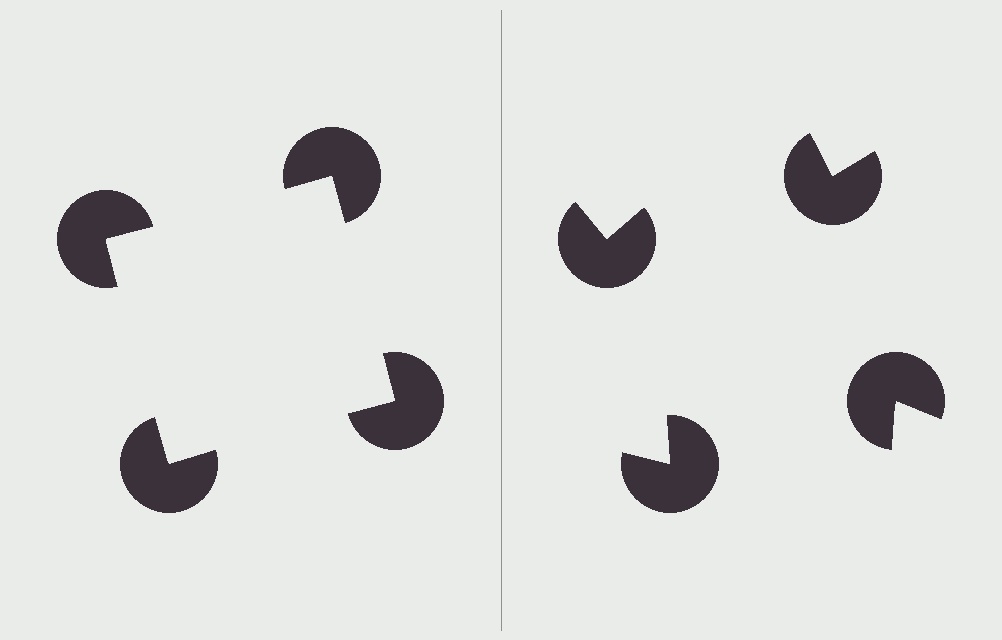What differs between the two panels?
The pac-man discs are positioned identically on both sides; only the wedge orientations differ. On the left they align to a square; on the right they are misaligned.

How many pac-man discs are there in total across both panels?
8 — 4 on each side.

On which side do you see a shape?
An illusory square appears on the left side. On the right side the wedge cuts are rotated, so no coherent shape forms.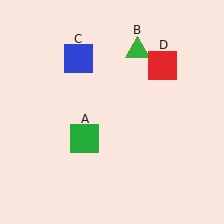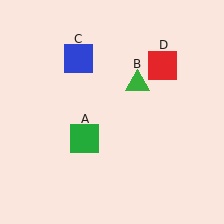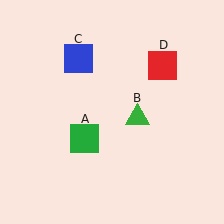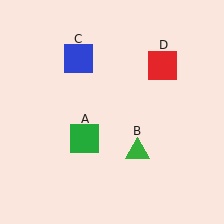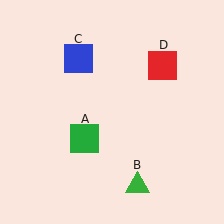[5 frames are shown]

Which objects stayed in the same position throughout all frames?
Green square (object A) and blue square (object C) and red square (object D) remained stationary.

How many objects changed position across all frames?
1 object changed position: green triangle (object B).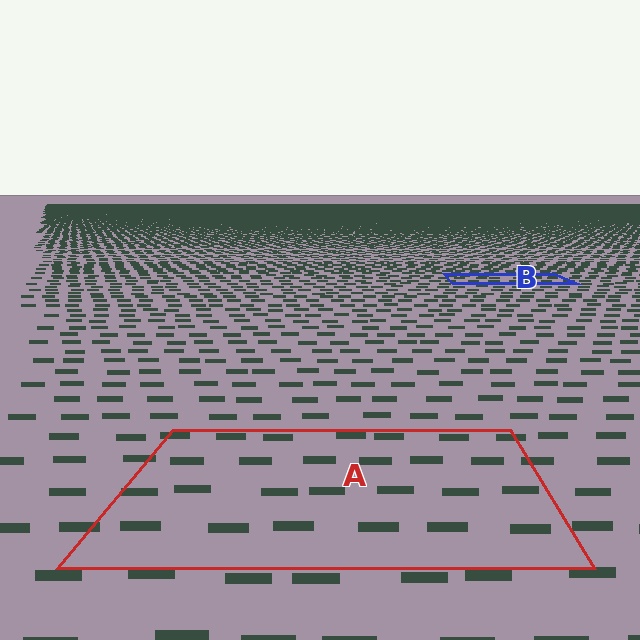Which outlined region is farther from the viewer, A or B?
Region B is farther from the viewer — the texture elements inside it appear smaller and more densely packed.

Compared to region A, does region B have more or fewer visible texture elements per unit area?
Region B has more texture elements per unit area — they are packed more densely because it is farther away.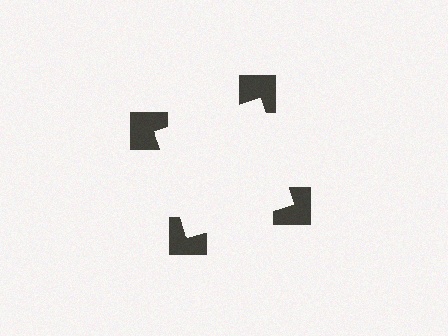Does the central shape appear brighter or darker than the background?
It typically appears slightly brighter than the background, even though no actual brightness change is drawn.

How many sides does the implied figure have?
4 sides.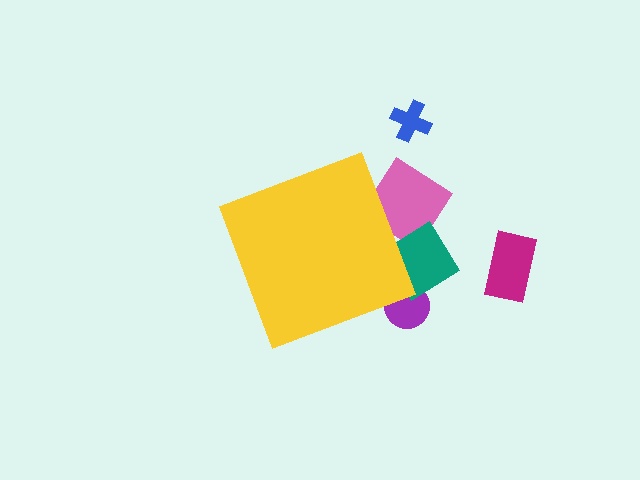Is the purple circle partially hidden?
Yes, the purple circle is partially hidden behind the yellow diamond.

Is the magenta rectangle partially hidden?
No, the magenta rectangle is fully visible.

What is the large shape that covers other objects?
A yellow diamond.